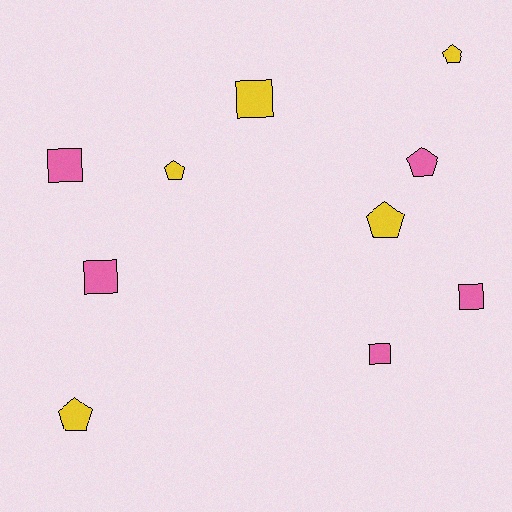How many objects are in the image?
There are 10 objects.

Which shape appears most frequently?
Square, with 5 objects.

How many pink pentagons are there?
There is 1 pink pentagon.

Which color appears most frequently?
Yellow, with 5 objects.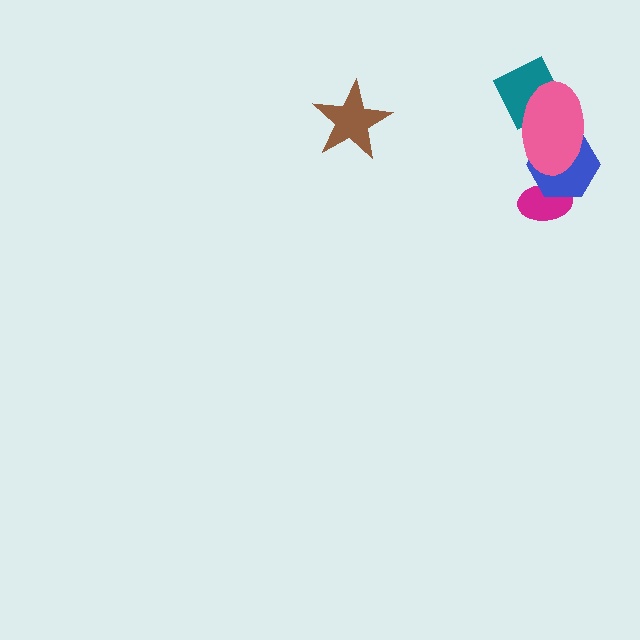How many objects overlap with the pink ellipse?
2 objects overlap with the pink ellipse.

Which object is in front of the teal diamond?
The pink ellipse is in front of the teal diamond.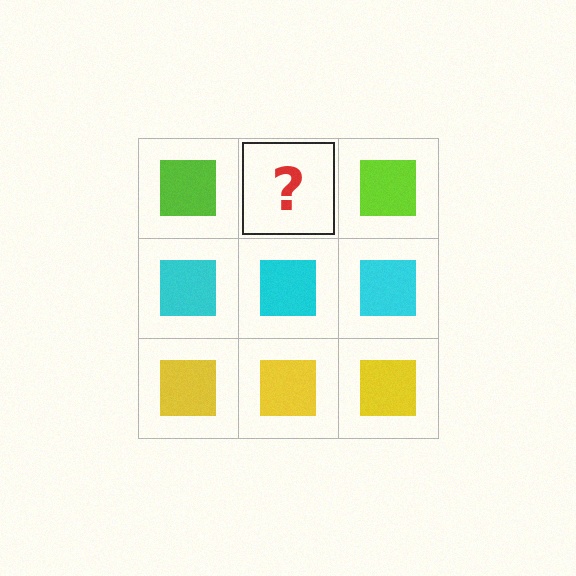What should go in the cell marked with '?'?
The missing cell should contain a lime square.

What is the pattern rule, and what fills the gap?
The rule is that each row has a consistent color. The gap should be filled with a lime square.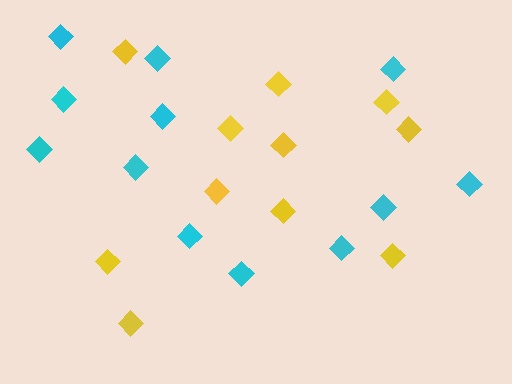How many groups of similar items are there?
There are 2 groups: one group of yellow diamonds (11) and one group of cyan diamonds (12).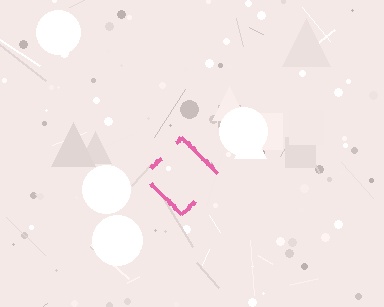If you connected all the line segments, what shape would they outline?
They would outline a diamond.